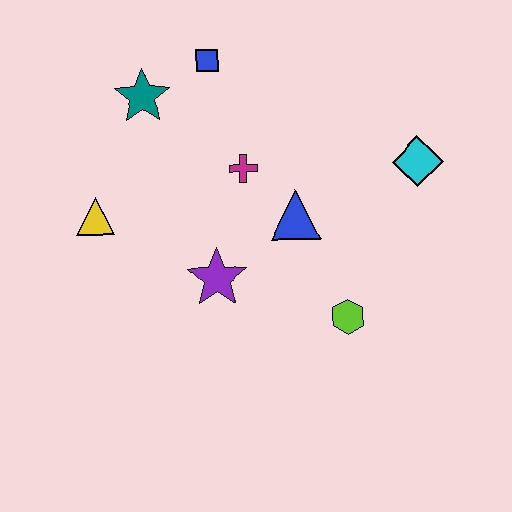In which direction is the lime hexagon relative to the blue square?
The lime hexagon is below the blue square.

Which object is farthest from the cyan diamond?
The yellow triangle is farthest from the cyan diamond.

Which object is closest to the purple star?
The blue triangle is closest to the purple star.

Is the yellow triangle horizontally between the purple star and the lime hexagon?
No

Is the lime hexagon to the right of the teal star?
Yes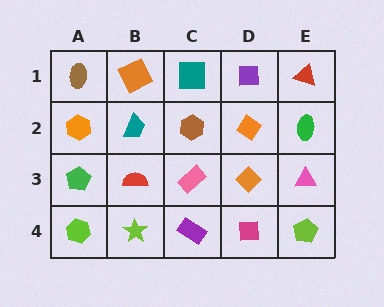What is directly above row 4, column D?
An orange diamond.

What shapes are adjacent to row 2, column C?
A teal square (row 1, column C), a pink rectangle (row 3, column C), a teal trapezoid (row 2, column B), an orange diamond (row 2, column D).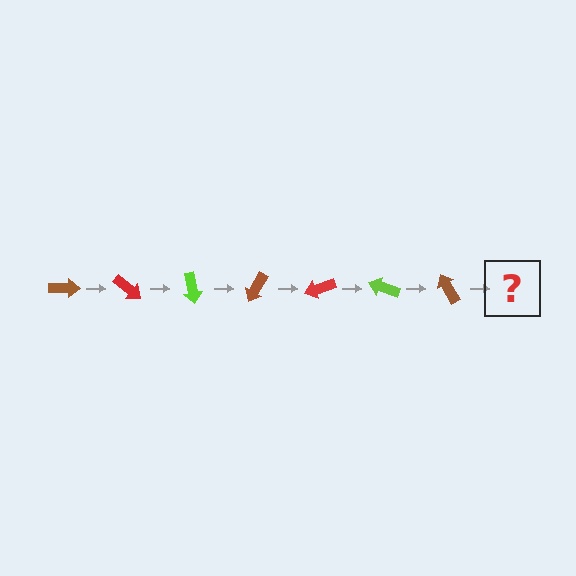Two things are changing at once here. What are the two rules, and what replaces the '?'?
The two rules are that it rotates 40 degrees each step and the color cycles through brown, red, and lime. The '?' should be a red arrow, rotated 280 degrees from the start.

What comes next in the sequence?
The next element should be a red arrow, rotated 280 degrees from the start.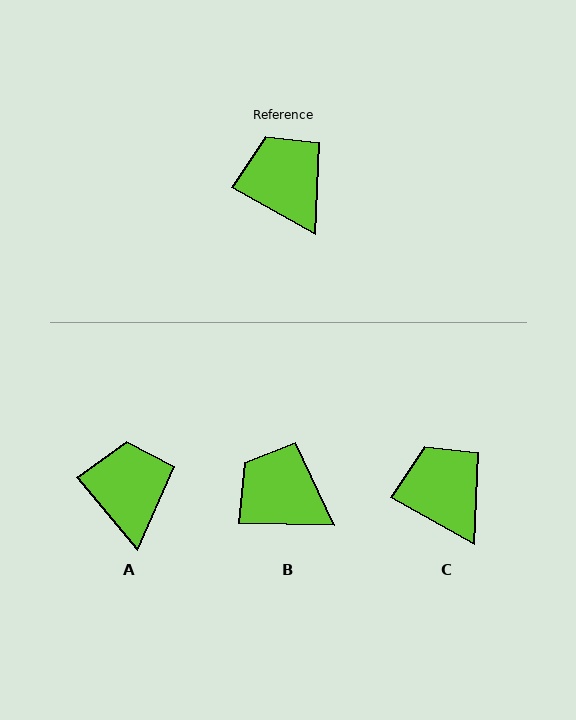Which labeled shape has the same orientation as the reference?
C.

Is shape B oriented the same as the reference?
No, it is off by about 28 degrees.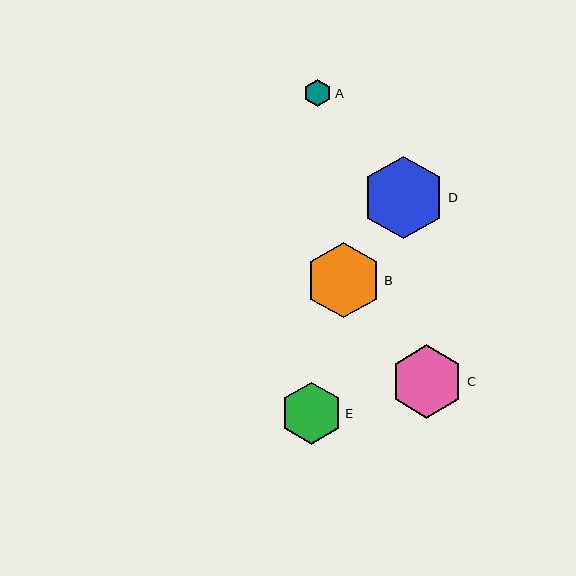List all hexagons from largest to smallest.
From largest to smallest: D, B, C, E, A.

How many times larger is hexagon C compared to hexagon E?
Hexagon C is approximately 1.2 times the size of hexagon E.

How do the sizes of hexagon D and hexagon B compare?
Hexagon D and hexagon B are approximately the same size.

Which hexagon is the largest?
Hexagon D is the largest with a size of approximately 83 pixels.